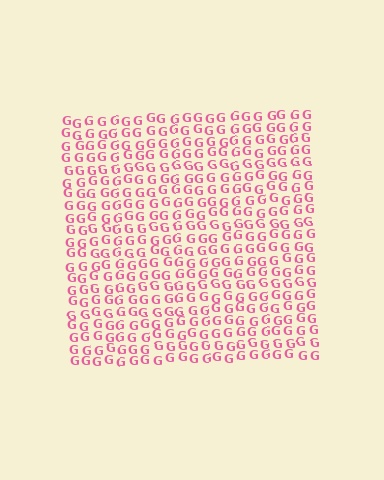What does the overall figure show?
The overall figure shows a square.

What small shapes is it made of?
It is made of small letter G's.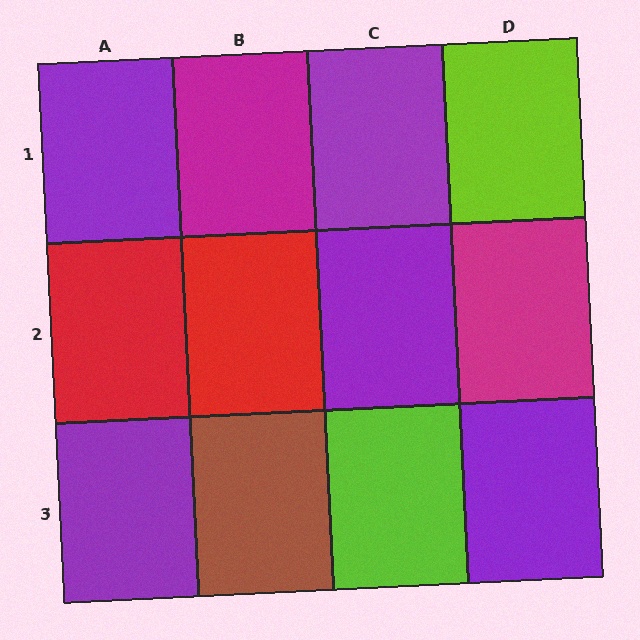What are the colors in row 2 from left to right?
Red, red, purple, magenta.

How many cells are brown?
1 cell is brown.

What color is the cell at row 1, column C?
Purple.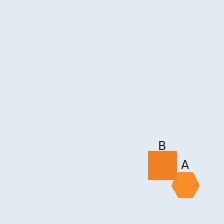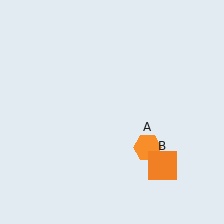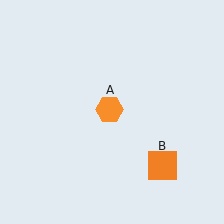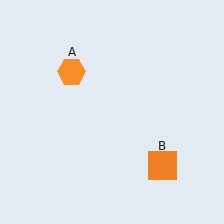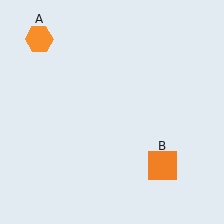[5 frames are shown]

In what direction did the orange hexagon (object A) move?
The orange hexagon (object A) moved up and to the left.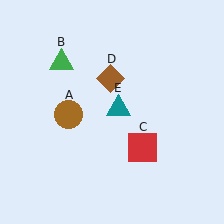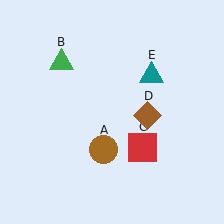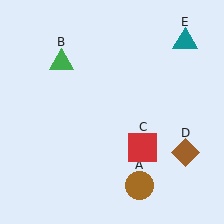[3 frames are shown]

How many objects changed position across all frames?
3 objects changed position: brown circle (object A), brown diamond (object D), teal triangle (object E).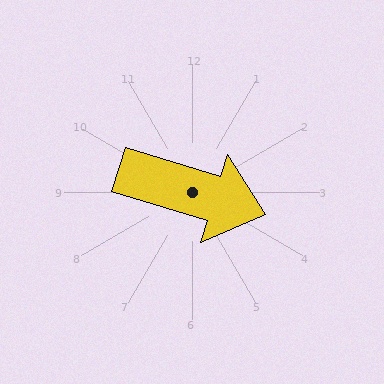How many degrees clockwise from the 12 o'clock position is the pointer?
Approximately 107 degrees.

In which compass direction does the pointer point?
East.